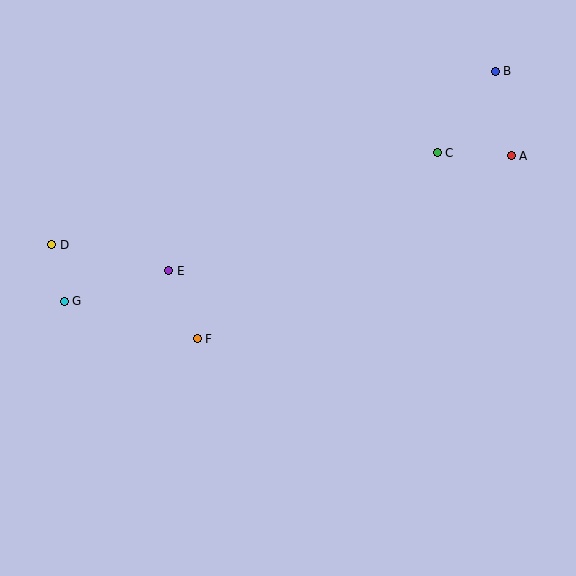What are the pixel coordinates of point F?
Point F is at (197, 339).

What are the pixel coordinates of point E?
Point E is at (169, 271).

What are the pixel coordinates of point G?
Point G is at (64, 301).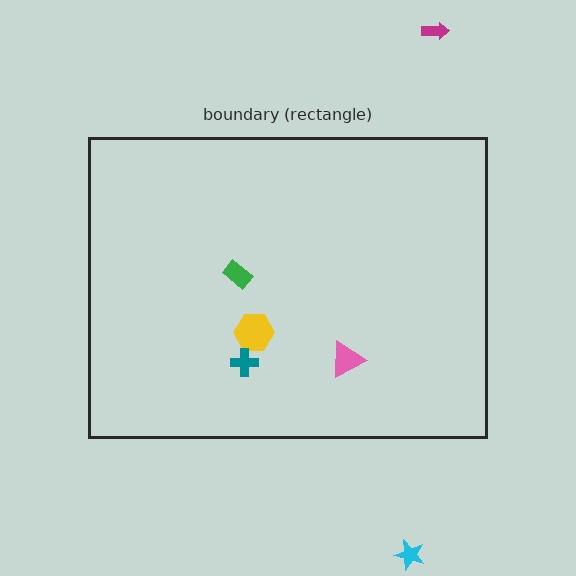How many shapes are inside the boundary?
4 inside, 2 outside.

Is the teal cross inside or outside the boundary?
Inside.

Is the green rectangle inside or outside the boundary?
Inside.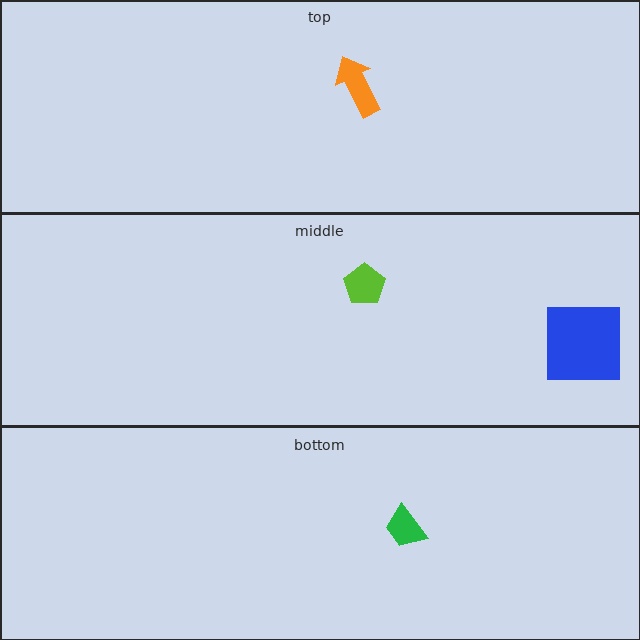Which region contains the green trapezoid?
The bottom region.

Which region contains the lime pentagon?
The middle region.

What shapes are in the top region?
The orange arrow.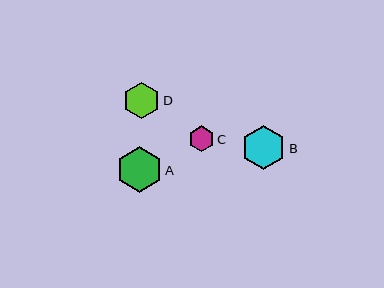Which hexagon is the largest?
Hexagon A is the largest with a size of approximately 45 pixels.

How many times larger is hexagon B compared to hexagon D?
Hexagon B is approximately 1.2 times the size of hexagon D.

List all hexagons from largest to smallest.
From largest to smallest: A, B, D, C.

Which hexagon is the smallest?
Hexagon C is the smallest with a size of approximately 26 pixels.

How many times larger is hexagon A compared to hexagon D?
Hexagon A is approximately 1.2 times the size of hexagon D.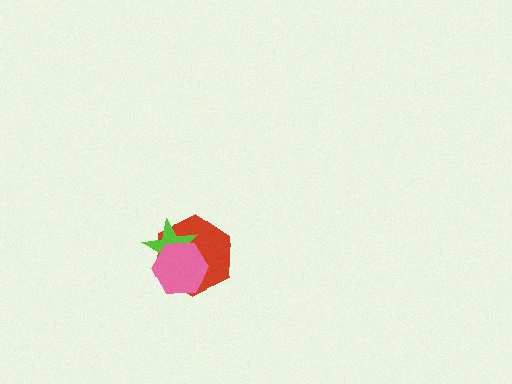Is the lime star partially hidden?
Yes, it is partially covered by another shape.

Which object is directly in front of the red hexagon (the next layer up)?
The lime star is directly in front of the red hexagon.